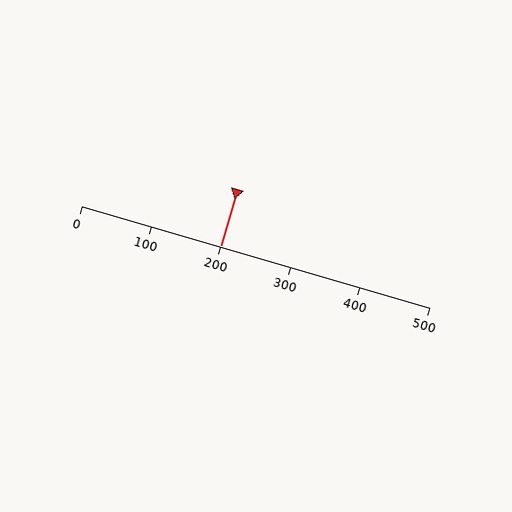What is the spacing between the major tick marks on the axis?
The major ticks are spaced 100 apart.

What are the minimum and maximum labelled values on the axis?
The axis runs from 0 to 500.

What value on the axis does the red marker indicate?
The marker indicates approximately 200.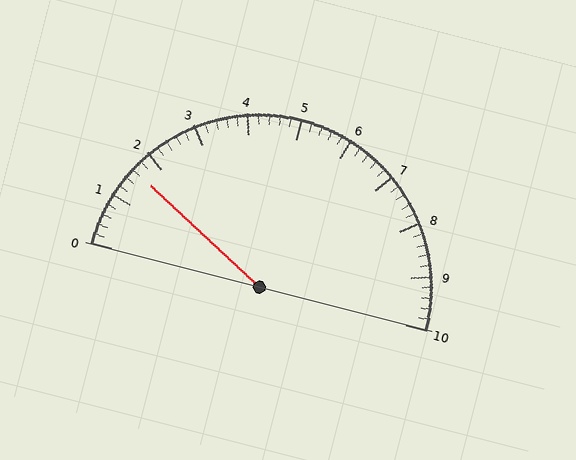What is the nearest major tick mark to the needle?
The nearest major tick mark is 2.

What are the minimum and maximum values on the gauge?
The gauge ranges from 0 to 10.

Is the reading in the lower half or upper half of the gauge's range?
The reading is in the lower half of the range (0 to 10).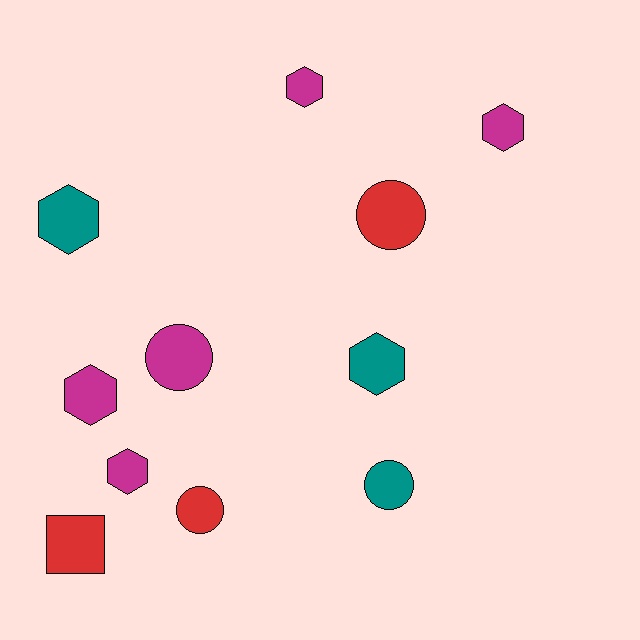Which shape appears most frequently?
Hexagon, with 6 objects.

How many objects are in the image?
There are 11 objects.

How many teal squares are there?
There are no teal squares.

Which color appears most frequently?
Magenta, with 5 objects.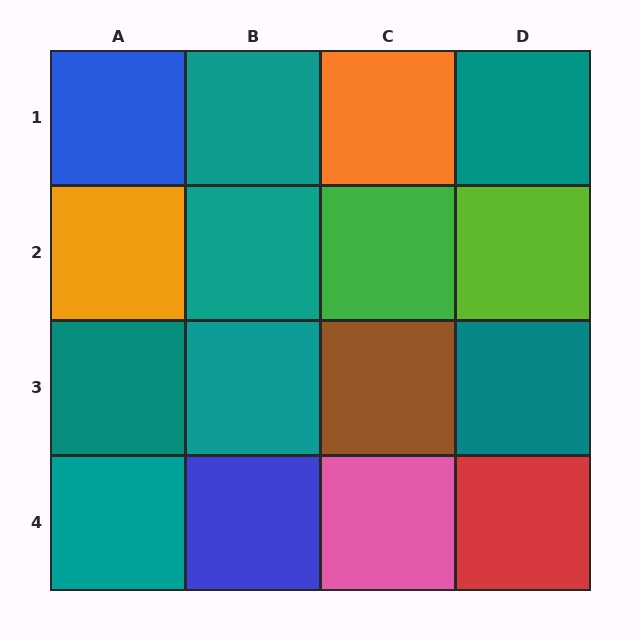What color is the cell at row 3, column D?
Teal.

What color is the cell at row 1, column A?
Blue.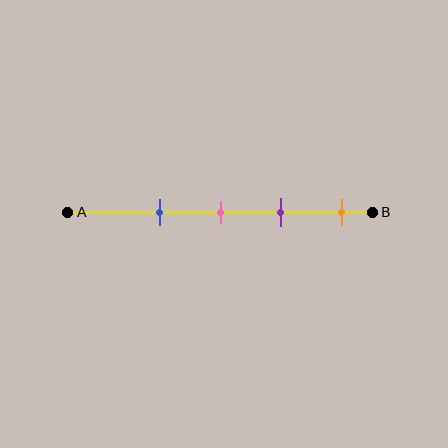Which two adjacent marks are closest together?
The pink and purple marks are the closest adjacent pair.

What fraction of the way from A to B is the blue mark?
The blue mark is approximately 30% (0.3) of the way from A to B.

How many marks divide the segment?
There are 4 marks dividing the segment.